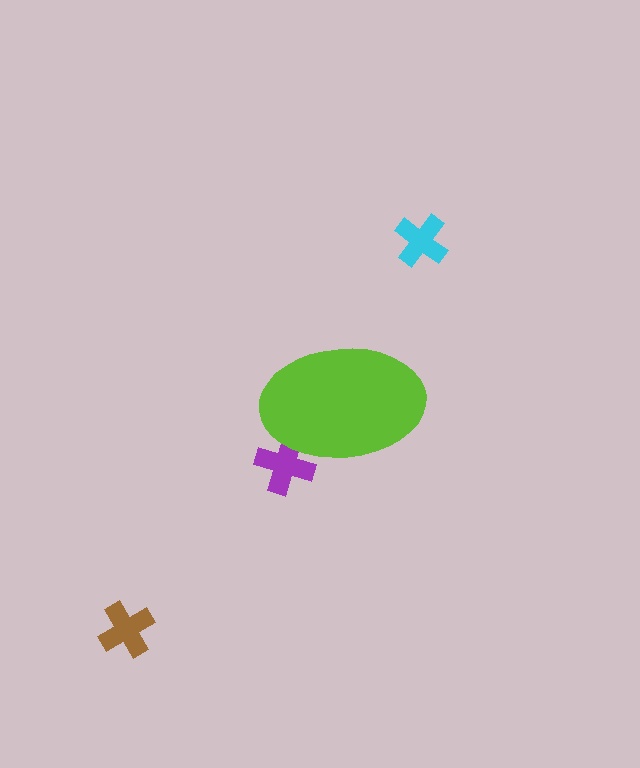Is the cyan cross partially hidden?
No, the cyan cross is fully visible.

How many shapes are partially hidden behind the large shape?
1 shape is partially hidden.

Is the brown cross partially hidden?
No, the brown cross is fully visible.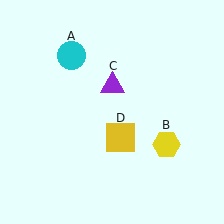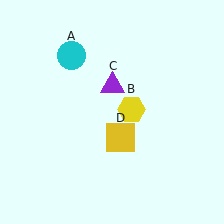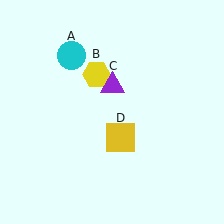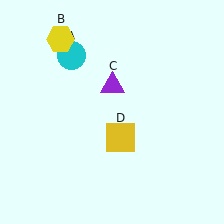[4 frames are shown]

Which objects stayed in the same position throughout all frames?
Cyan circle (object A) and purple triangle (object C) and yellow square (object D) remained stationary.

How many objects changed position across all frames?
1 object changed position: yellow hexagon (object B).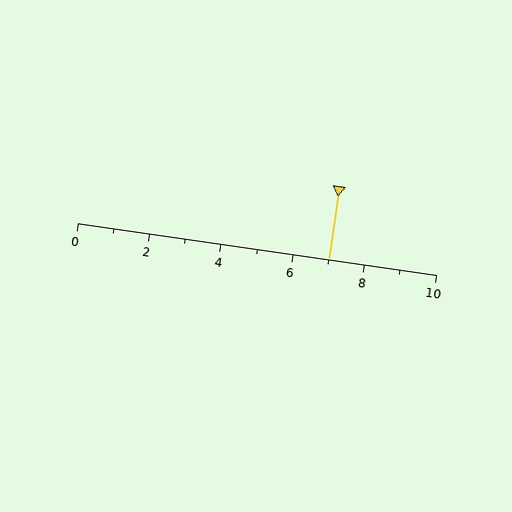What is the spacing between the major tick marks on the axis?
The major ticks are spaced 2 apart.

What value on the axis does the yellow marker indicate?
The marker indicates approximately 7.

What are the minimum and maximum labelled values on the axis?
The axis runs from 0 to 10.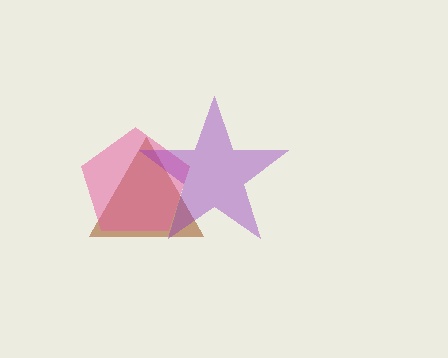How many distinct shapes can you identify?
There are 3 distinct shapes: a brown triangle, a pink pentagon, a purple star.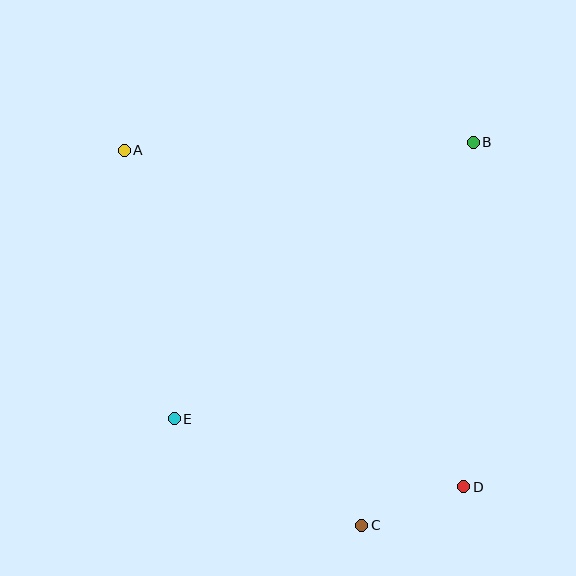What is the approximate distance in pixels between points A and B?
The distance between A and B is approximately 349 pixels.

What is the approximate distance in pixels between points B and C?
The distance between B and C is approximately 399 pixels.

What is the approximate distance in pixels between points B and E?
The distance between B and E is approximately 407 pixels.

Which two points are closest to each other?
Points C and D are closest to each other.